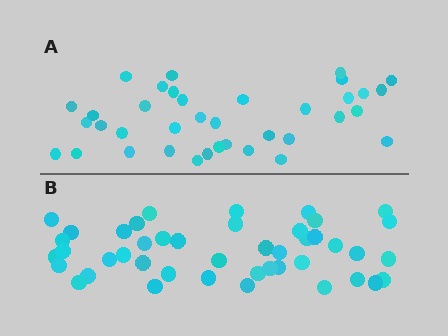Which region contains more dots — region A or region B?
Region B (the bottom region) has more dots.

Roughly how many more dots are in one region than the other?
Region B has roughly 8 or so more dots than region A.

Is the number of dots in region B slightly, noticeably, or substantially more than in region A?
Region B has only slightly more — the two regions are fairly close. The ratio is roughly 1.2 to 1.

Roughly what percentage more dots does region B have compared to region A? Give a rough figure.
About 20% more.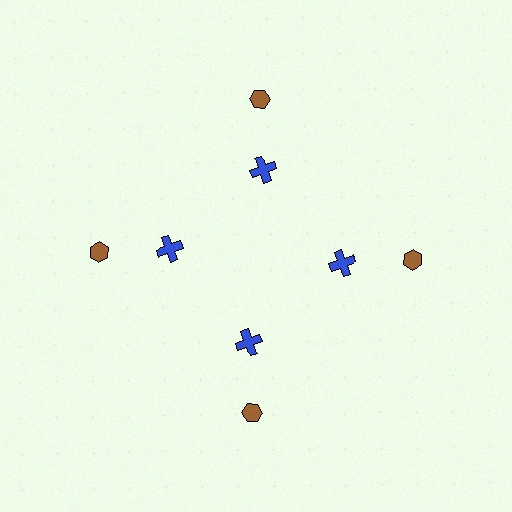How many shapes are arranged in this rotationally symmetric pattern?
There are 8 shapes, arranged in 4 groups of 2.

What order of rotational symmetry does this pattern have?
This pattern has 4-fold rotational symmetry.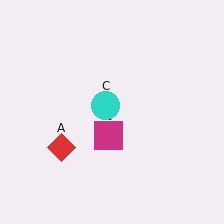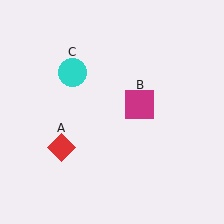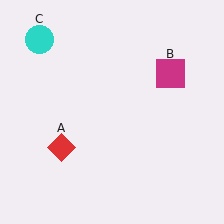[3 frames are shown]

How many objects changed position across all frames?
2 objects changed position: magenta square (object B), cyan circle (object C).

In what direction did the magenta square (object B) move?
The magenta square (object B) moved up and to the right.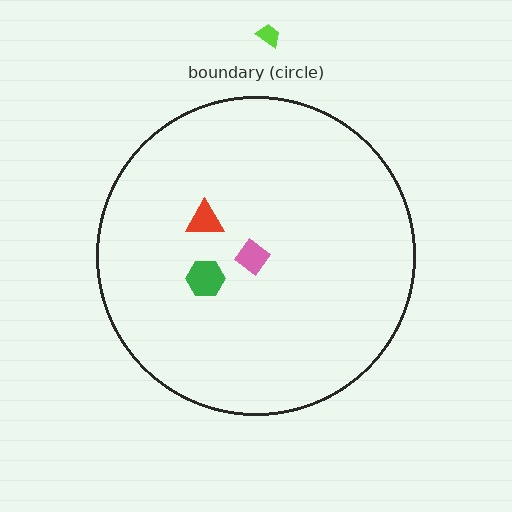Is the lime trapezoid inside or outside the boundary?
Outside.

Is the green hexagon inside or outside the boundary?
Inside.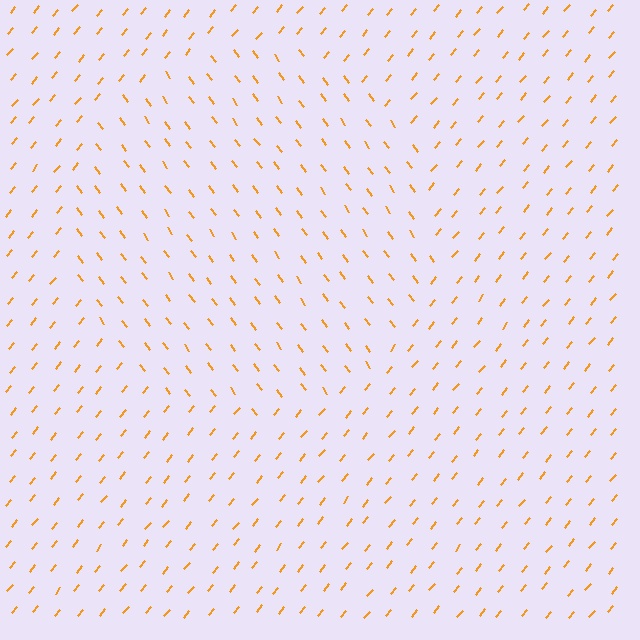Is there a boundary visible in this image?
Yes, there is a texture boundary formed by a change in line orientation.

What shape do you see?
I see a circle.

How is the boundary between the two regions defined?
The boundary is defined purely by a change in line orientation (approximately 75 degrees difference). All lines are the same color and thickness.